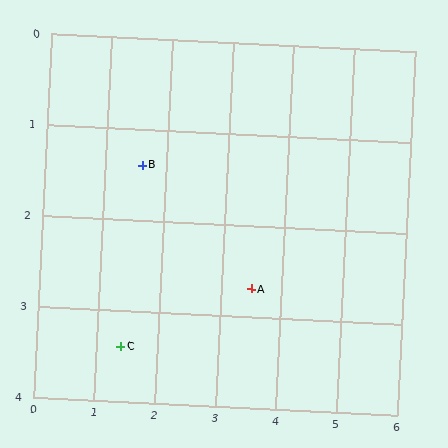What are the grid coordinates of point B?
Point B is at approximately (1.6, 1.4).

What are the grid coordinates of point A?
Point A is at approximately (3.5, 2.7).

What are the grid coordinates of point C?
Point C is at approximately (1.4, 3.4).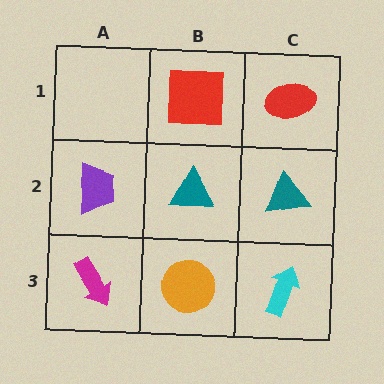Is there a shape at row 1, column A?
No, that cell is empty.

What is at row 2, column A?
A purple trapezoid.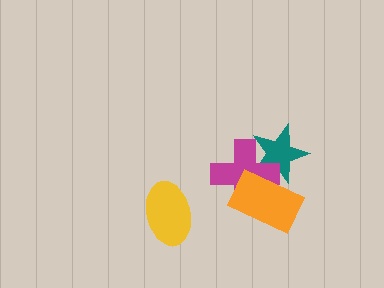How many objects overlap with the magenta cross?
2 objects overlap with the magenta cross.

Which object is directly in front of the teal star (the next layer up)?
The magenta cross is directly in front of the teal star.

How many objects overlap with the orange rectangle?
2 objects overlap with the orange rectangle.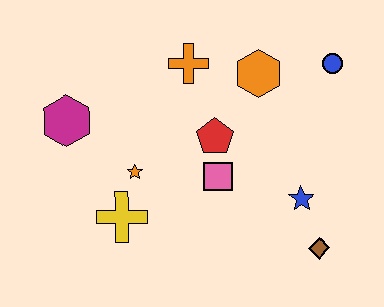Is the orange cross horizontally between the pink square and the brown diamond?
No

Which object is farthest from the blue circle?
The magenta hexagon is farthest from the blue circle.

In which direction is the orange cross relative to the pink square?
The orange cross is above the pink square.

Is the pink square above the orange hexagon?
No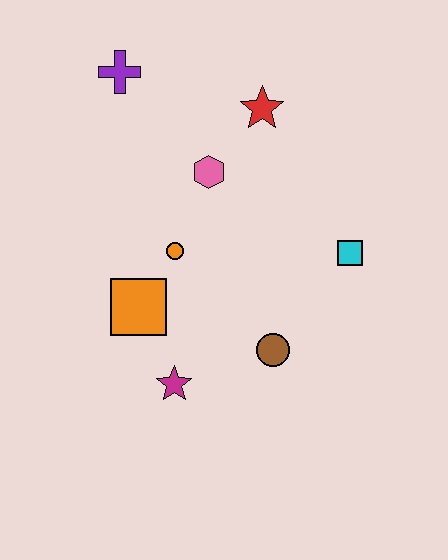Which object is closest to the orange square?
The orange circle is closest to the orange square.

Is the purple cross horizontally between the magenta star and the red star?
No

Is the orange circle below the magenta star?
No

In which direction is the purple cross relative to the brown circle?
The purple cross is above the brown circle.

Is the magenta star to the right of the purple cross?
Yes